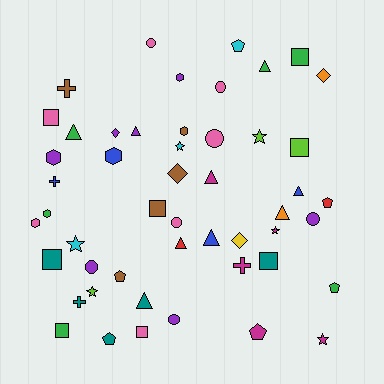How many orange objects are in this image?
There are 2 orange objects.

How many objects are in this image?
There are 50 objects.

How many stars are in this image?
There are 6 stars.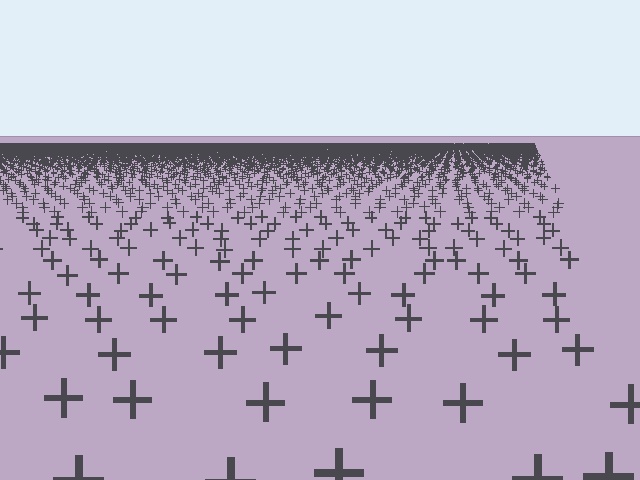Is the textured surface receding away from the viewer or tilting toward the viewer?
The surface is receding away from the viewer. Texture elements get smaller and denser toward the top.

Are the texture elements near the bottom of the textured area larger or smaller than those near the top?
Larger. Near the bottom, elements are closer to the viewer and appear at a bigger on-screen size.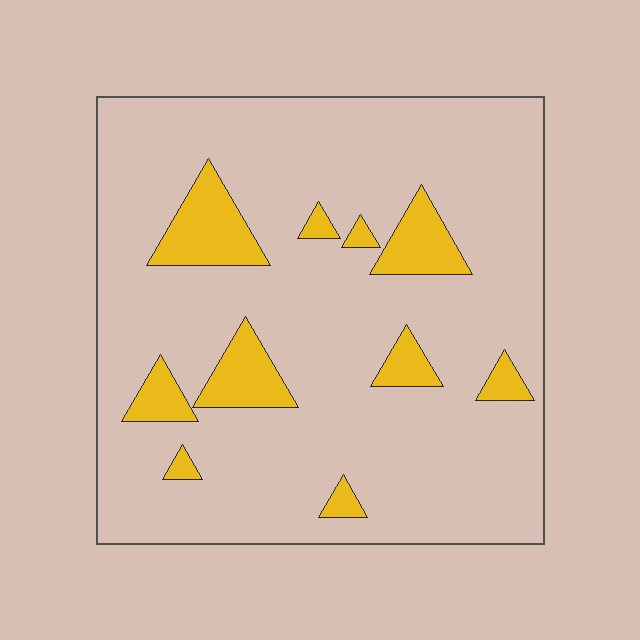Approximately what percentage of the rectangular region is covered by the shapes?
Approximately 15%.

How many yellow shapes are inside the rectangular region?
10.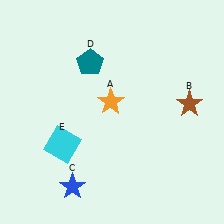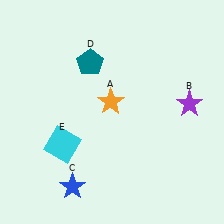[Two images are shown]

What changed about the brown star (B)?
In Image 1, B is brown. In Image 2, it changed to purple.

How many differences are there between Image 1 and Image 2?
There is 1 difference between the two images.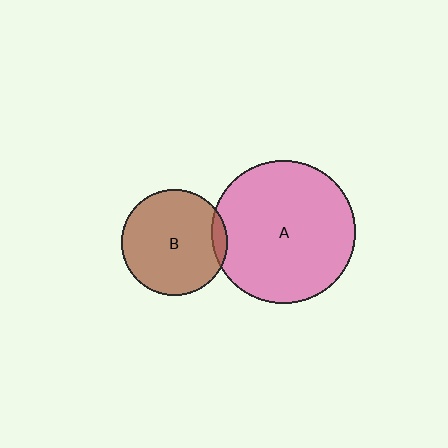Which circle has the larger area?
Circle A (pink).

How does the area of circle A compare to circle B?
Approximately 1.8 times.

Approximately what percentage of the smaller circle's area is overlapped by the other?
Approximately 5%.